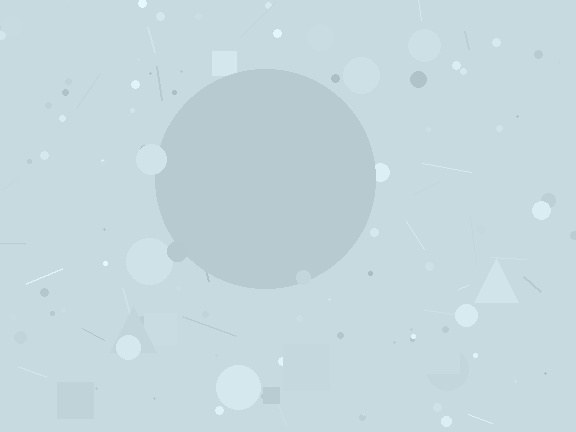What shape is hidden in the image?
A circle is hidden in the image.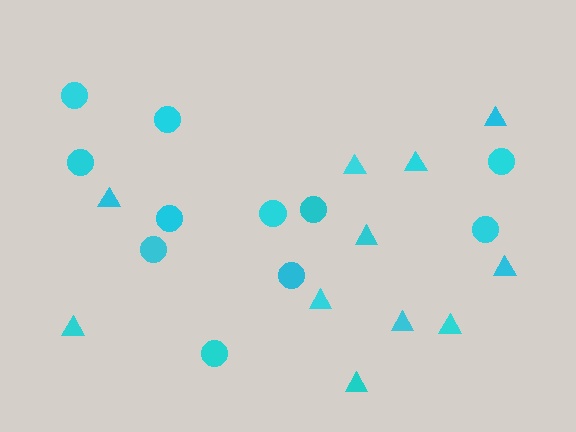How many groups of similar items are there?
There are 2 groups: one group of triangles (11) and one group of circles (11).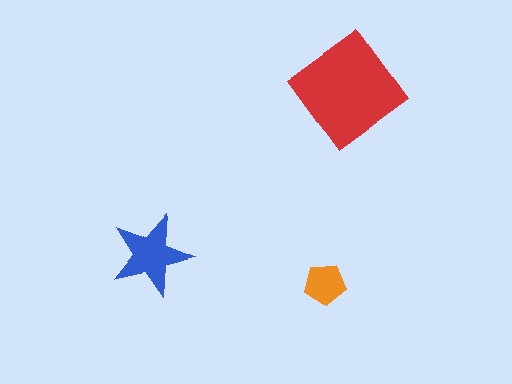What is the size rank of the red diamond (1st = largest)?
1st.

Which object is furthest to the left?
The blue star is leftmost.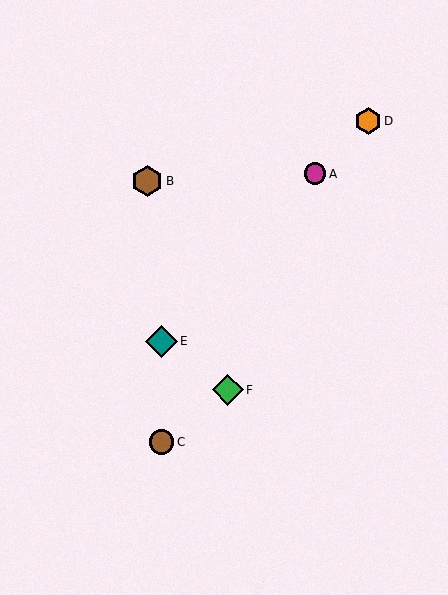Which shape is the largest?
The teal diamond (labeled E) is the largest.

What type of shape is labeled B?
Shape B is a brown hexagon.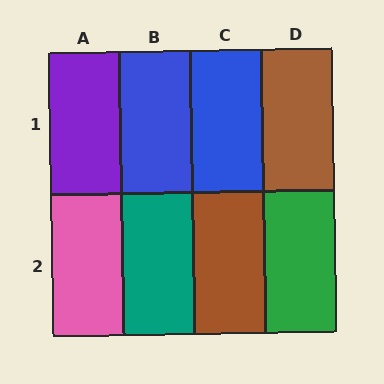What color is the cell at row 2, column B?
Teal.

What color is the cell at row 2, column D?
Green.